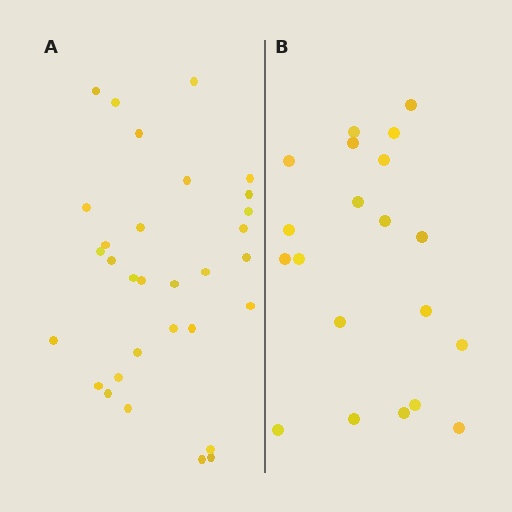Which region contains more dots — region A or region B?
Region A (the left region) has more dots.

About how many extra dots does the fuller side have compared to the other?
Region A has roughly 12 or so more dots than region B.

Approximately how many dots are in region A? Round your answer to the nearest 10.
About 30 dots. (The exact count is 31, which rounds to 30.)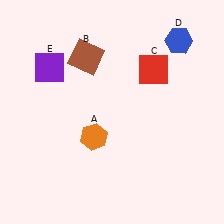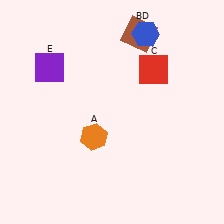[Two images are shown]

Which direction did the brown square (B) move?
The brown square (B) moved right.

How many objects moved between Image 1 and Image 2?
2 objects moved between the two images.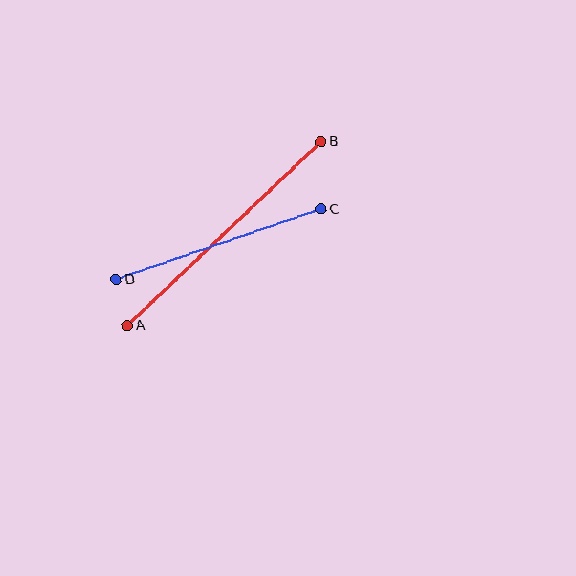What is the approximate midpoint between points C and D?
The midpoint is at approximately (219, 244) pixels.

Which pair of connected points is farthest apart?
Points A and B are farthest apart.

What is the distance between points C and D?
The distance is approximately 216 pixels.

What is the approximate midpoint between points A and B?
The midpoint is at approximately (224, 234) pixels.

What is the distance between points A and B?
The distance is approximately 267 pixels.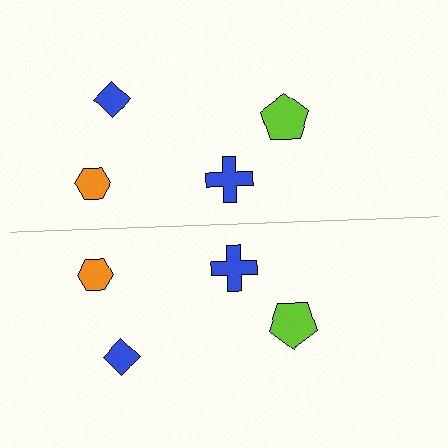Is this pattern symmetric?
Yes, this pattern has bilateral (reflection) symmetry.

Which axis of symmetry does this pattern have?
The pattern has a horizontal axis of symmetry running through the center of the image.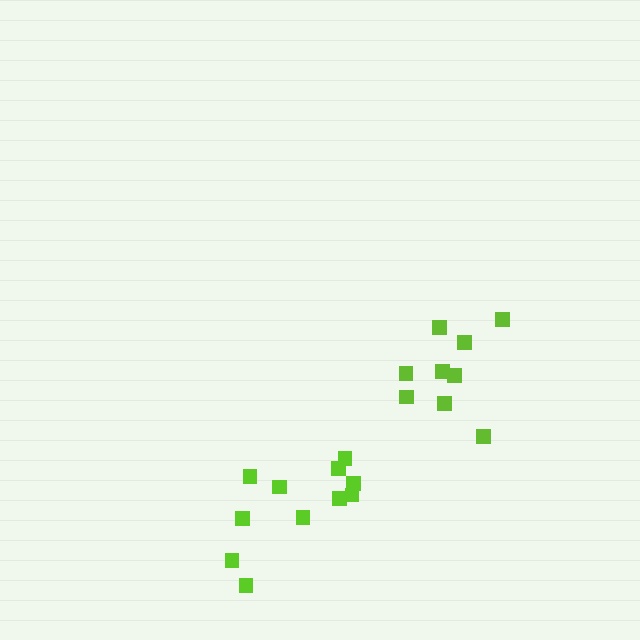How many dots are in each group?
Group 1: 11 dots, Group 2: 9 dots (20 total).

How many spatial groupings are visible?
There are 2 spatial groupings.